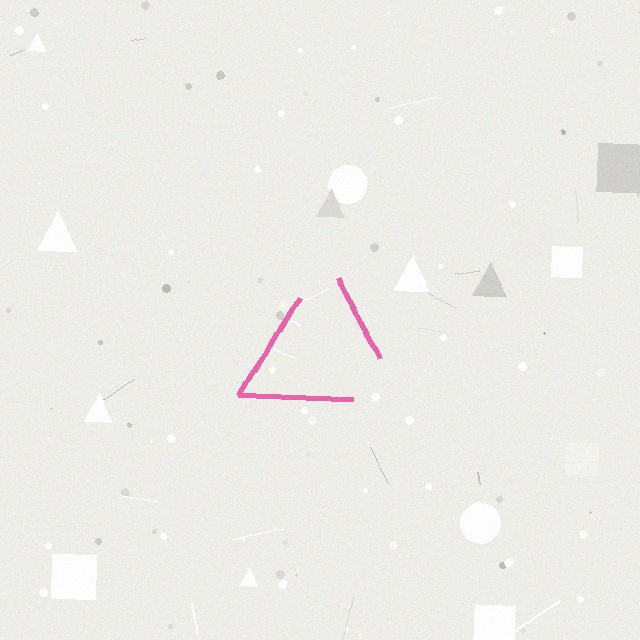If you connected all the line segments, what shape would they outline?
They would outline a triangle.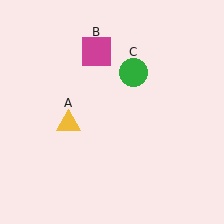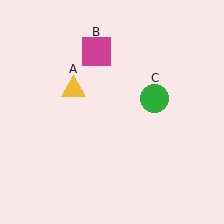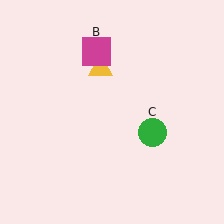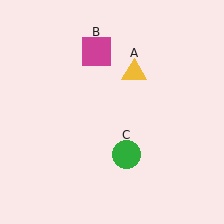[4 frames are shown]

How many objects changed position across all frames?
2 objects changed position: yellow triangle (object A), green circle (object C).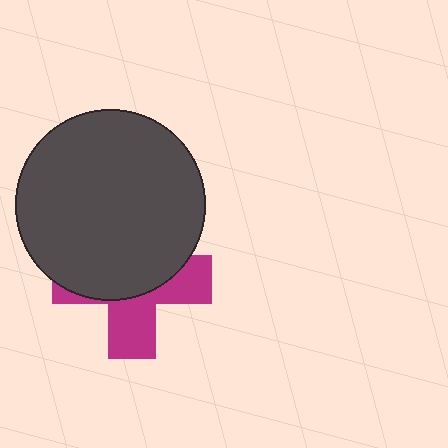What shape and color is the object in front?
The object in front is a dark gray circle.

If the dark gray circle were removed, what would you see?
You would see the complete magenta cross.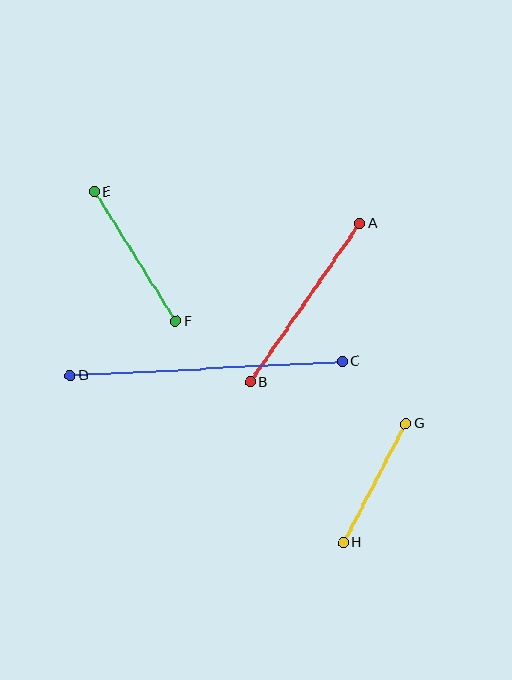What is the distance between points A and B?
The distance is approximately 192 pixels.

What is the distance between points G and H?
The distance is approximately 134 pixels.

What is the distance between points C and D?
The distance is approximately 272 pixels.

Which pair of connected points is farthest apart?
Points C and D are farthest apart.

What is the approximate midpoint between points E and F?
The midpoint is at approximately (135, 257) pixels.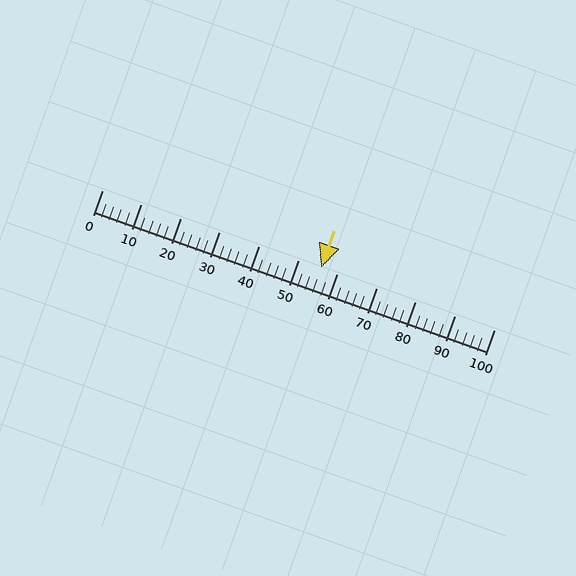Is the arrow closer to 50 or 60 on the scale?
The arrow is closer to 60.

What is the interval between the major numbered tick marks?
The major tick marks are spaced 10 units apart.